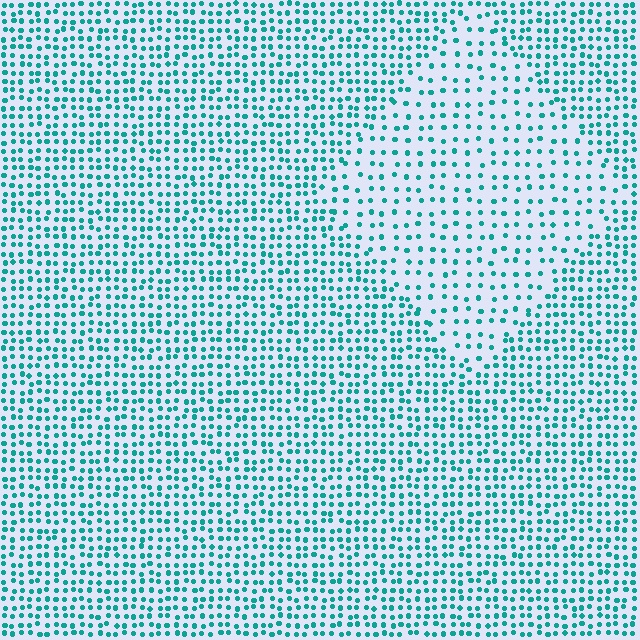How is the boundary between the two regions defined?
The boundary is defined by a change in element density (approximately 2.0x ratio). All elements are the same color, size, and shape.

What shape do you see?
I see a diamond.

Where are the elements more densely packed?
The elements are more densely packed outside the diamond boundary.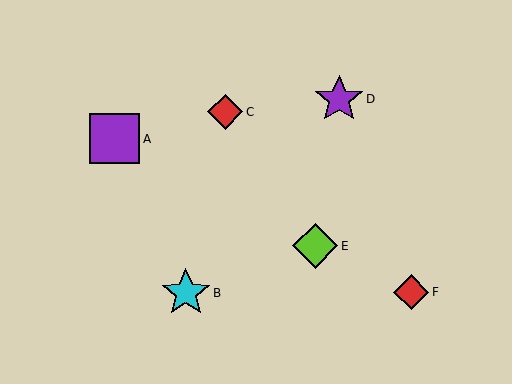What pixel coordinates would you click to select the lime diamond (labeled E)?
Click at (315, 246) to select the lime diamond E.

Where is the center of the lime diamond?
The center of the lime diamond is at (315, 246).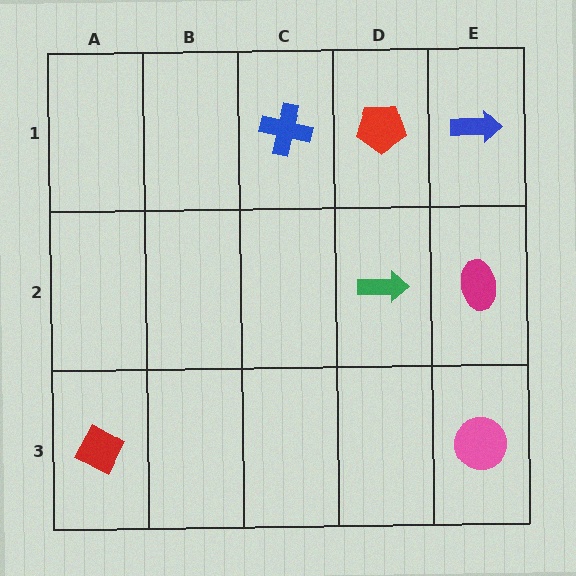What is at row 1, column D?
A red pentagon.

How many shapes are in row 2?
2 shapes.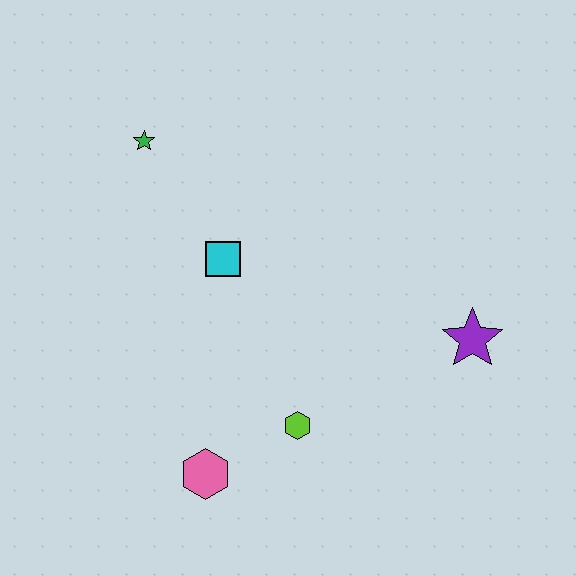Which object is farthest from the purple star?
The green star is farthest from the purple star.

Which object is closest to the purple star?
The lime hexagon is closest to the purple star.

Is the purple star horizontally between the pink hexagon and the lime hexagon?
No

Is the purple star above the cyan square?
No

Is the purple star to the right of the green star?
Yes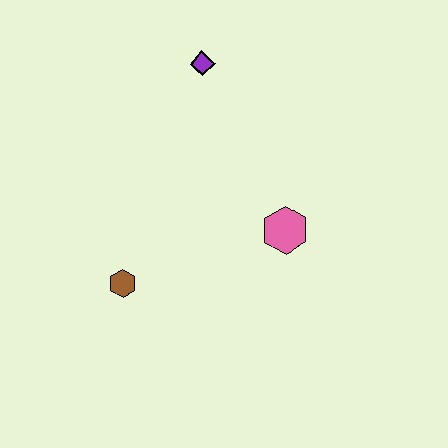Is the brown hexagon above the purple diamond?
No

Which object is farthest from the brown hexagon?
The purple diamond is farthest from the brown hexagon.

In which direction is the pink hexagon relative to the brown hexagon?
The pink hexagon is to the right of the brown hexagon.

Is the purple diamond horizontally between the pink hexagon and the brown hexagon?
Yes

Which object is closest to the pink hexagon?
The brown hexagon is closest to the pink hexagon.